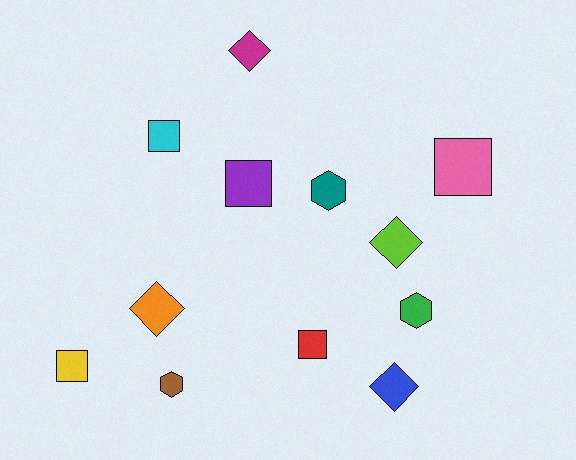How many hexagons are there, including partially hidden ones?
There are 3 hexagons.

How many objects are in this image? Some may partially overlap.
There are 12 objects.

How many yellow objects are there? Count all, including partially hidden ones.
There is 1 yellow object.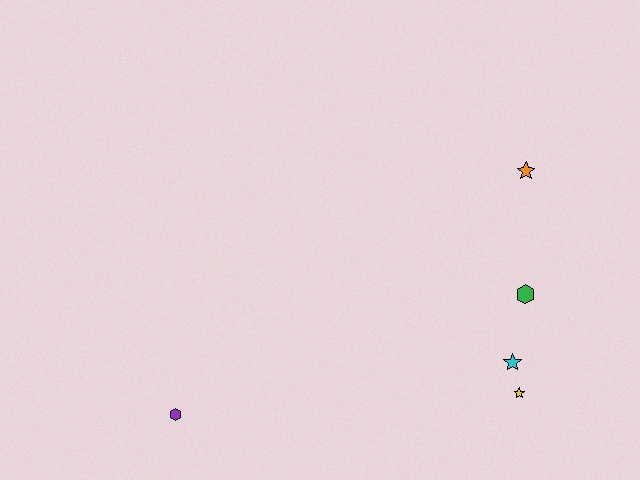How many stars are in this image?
There are 3 stars.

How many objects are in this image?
There are 5 objects.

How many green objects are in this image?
There is 1 green object.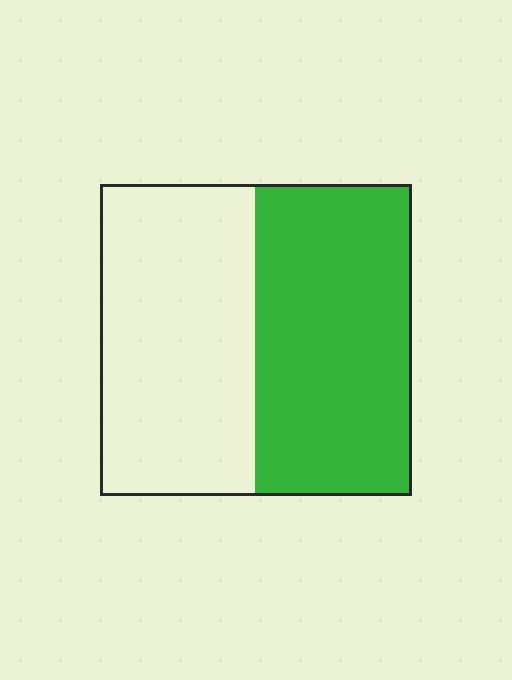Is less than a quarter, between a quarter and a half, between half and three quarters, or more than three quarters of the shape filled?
Between half and three quarters.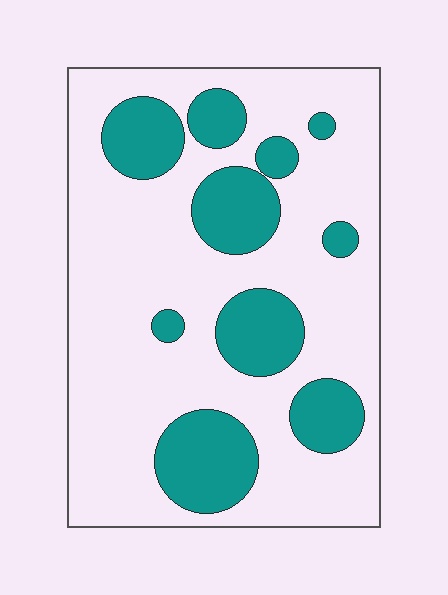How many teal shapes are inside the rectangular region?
10.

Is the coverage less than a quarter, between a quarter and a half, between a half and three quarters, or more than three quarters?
Between a quarter and a half.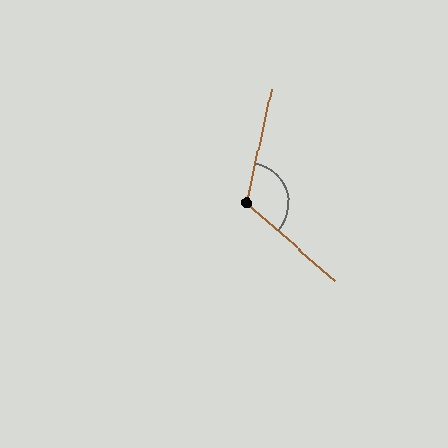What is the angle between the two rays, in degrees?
Approximately 119 degrees.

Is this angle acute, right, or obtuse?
It is obtuse.